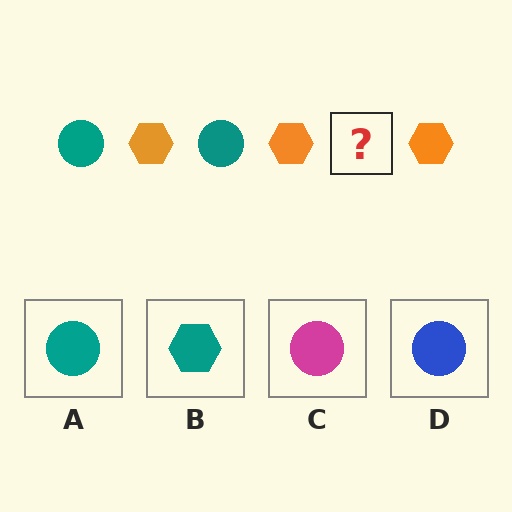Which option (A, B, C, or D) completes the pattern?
A.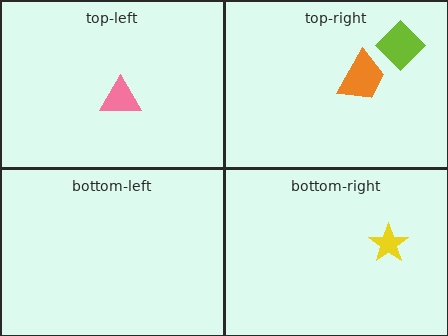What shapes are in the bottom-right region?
The yellow star.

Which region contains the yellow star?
The bottom-right region.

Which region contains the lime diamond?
The top-right region.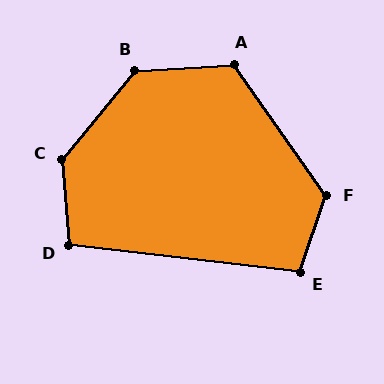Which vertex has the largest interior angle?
C, at approximately 136 degrees.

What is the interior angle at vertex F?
Approximately 126 degrees (obtuse).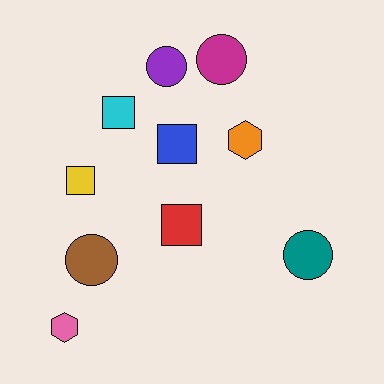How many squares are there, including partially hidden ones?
There are 4 squares.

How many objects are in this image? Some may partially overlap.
There are 10 objects.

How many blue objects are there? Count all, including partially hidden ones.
There is 1 blue object.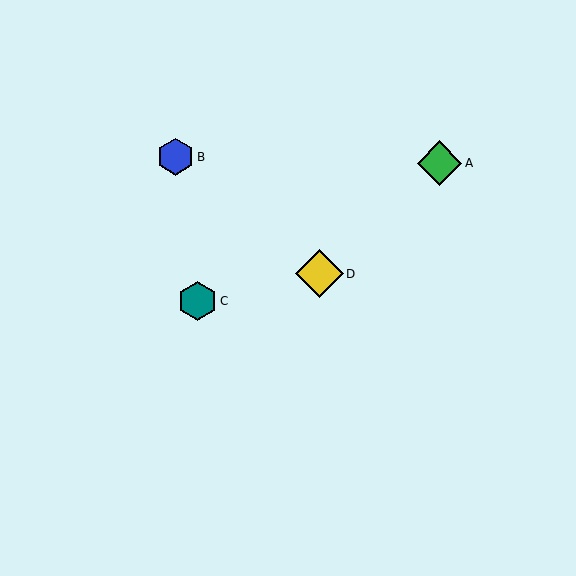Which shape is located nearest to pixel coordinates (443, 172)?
The green diamond (labeled A) at (440, 163) is nearest to that location.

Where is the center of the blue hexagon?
The center of the blue hexagon is at (175, 157).